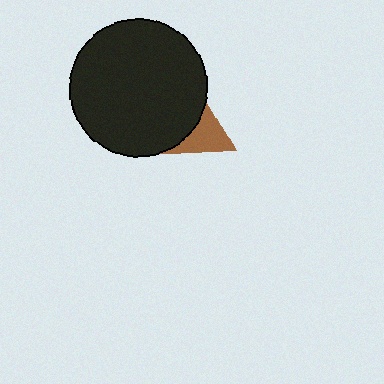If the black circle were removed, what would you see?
You would see the complete brown triangle.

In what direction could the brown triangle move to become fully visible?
The brown triangle could move toward the lower-right. That would shift it out from behind the black circle entirely.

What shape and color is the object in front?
The object in front is a black circle.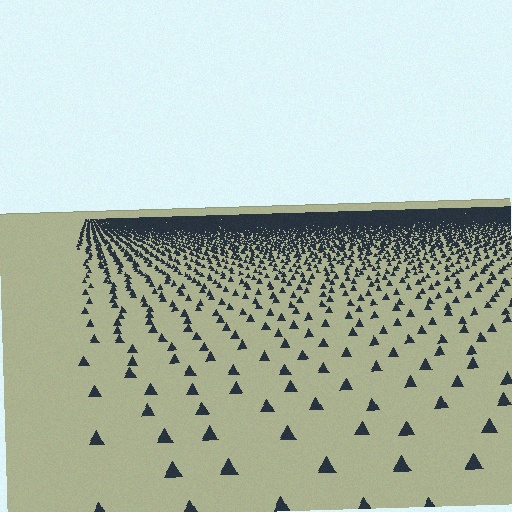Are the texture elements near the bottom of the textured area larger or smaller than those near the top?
Larger. Near the bottom, elements are closer to the viewer and appear at a bigger on-screen size.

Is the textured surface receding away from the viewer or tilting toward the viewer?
The surface is receding away from the viewer. Texture elements get smaller and denser toward the top.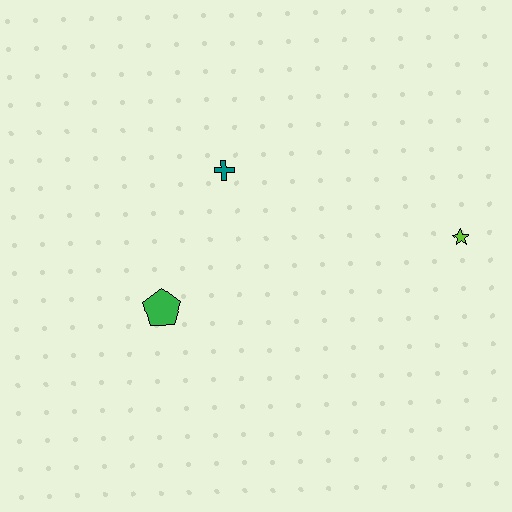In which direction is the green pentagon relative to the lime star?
The green pentagon is to the left of the lime star.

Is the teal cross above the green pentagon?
Yes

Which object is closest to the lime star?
The teal cross is closest to the lime star.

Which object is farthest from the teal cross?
The lime star is farthest from the teal cross.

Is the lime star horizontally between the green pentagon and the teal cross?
No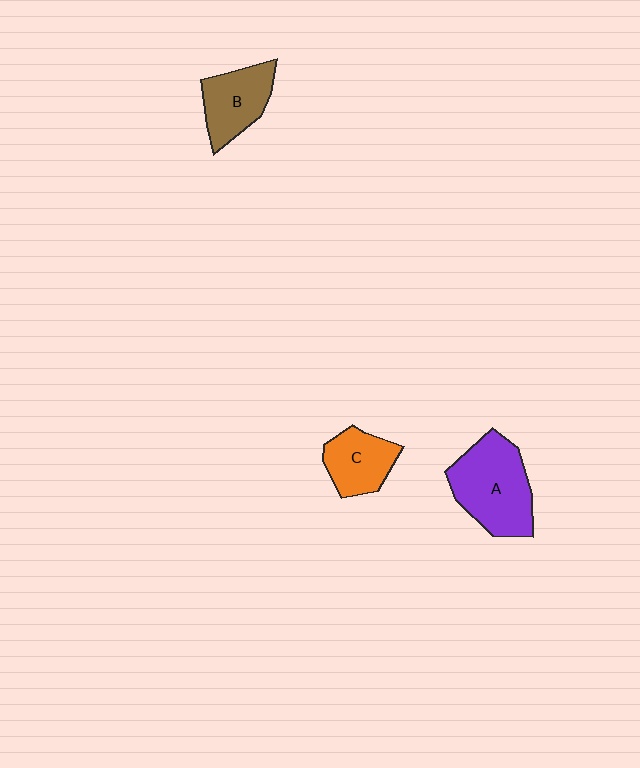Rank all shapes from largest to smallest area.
From largest to smallest: A (purple), B (brown), C (orange).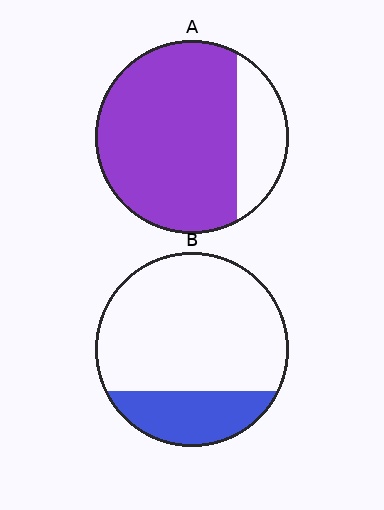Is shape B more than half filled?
No.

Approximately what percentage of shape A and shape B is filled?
A is approximately 80% and B is approximately 25%.